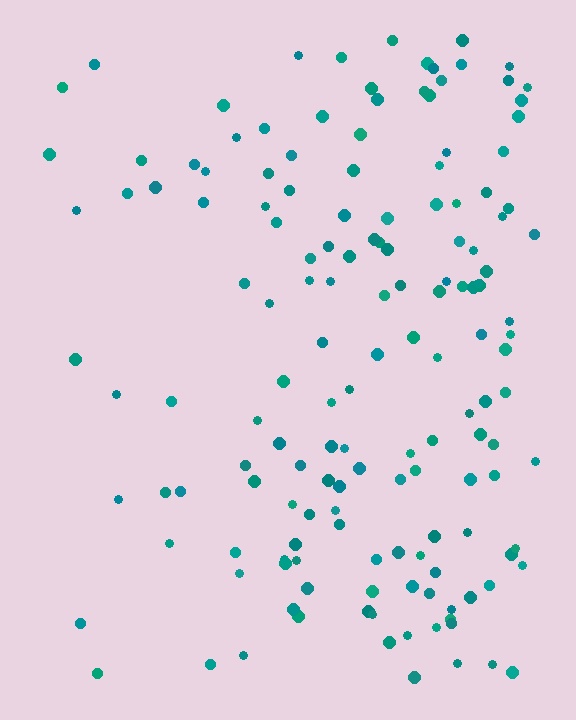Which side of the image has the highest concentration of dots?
The right.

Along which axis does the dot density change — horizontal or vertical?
Horizontal.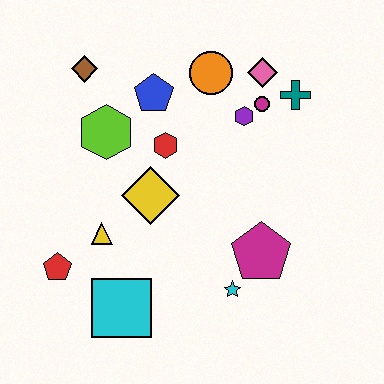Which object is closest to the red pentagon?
The yellow triangle is closest to the red pentagon.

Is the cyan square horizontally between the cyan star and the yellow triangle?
Yes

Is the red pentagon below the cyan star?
No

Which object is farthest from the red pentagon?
The teal cross is farthest from the red pentagon.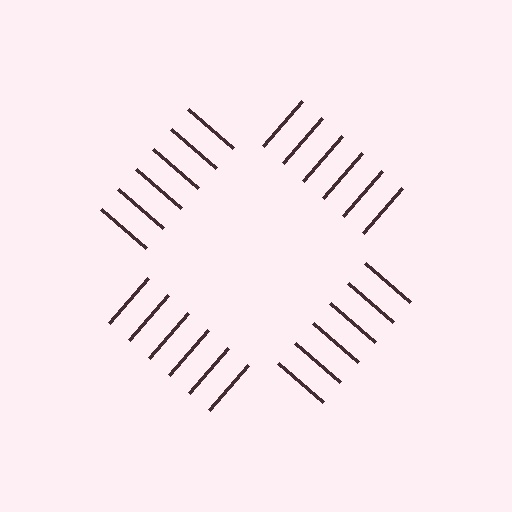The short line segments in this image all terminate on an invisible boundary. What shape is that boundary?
An illusory square — the line segments terminate on its edges but no continuous stroke is drawn.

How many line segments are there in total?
24 — 6 along each of the 4 edges.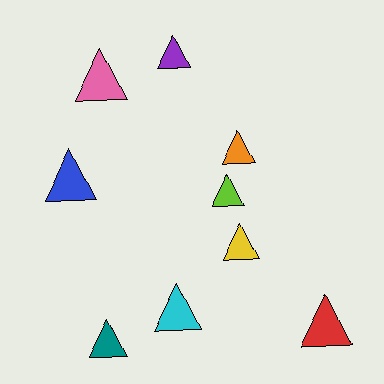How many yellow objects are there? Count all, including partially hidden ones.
There is 1 yellow object.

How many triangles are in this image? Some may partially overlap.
There are 9 triangles.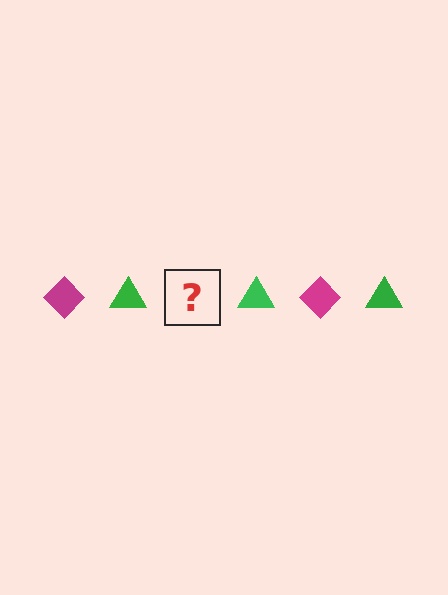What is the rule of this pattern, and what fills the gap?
The rule is that the pattern alternates between magenta diamond and green triangle. The gap should be filled with a magenta diamond.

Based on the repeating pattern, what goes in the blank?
The blank should be a magenta diamond.